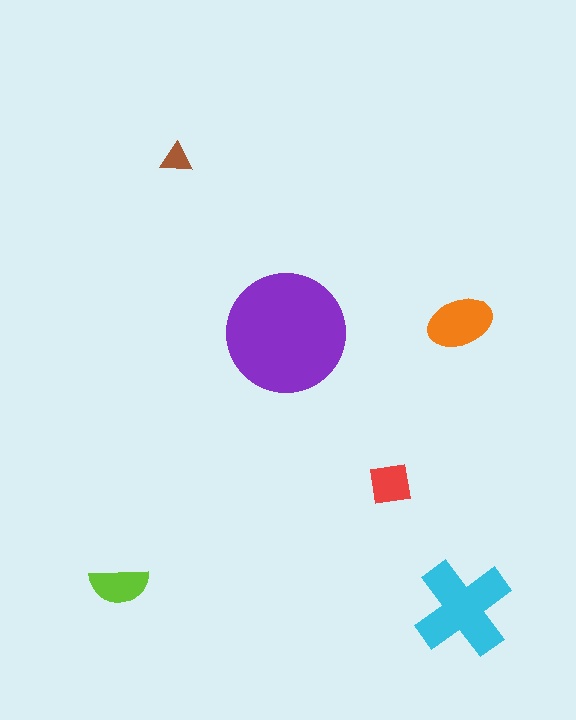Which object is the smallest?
The brown triangle.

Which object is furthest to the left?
The lime semicircle is leftmost.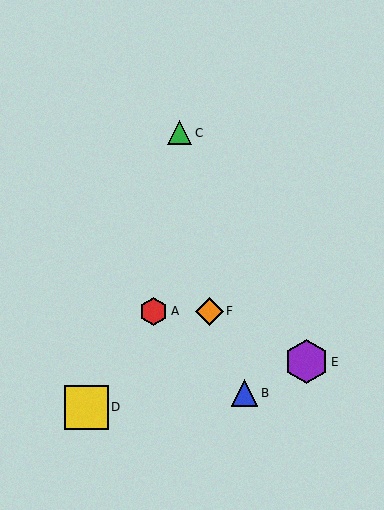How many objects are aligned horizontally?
2 objects (A, F) are aligned horizontally.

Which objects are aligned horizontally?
Objects A, F are aligned horizontally.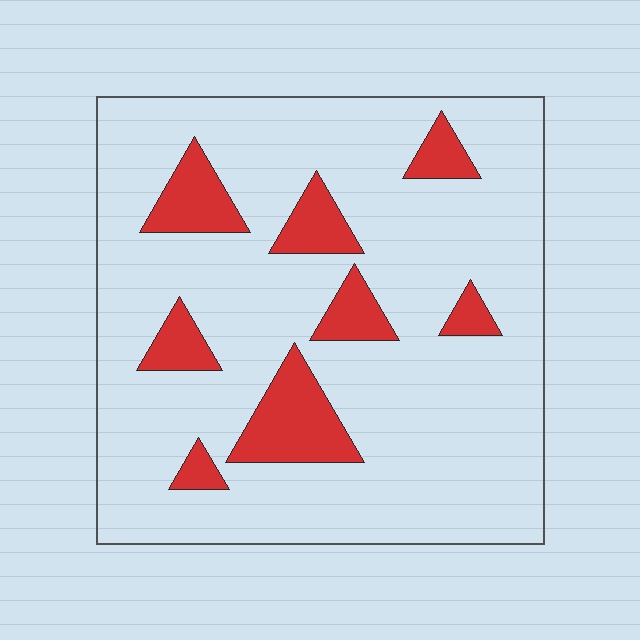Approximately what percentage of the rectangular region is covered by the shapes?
Approximately 15%.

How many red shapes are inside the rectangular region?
8.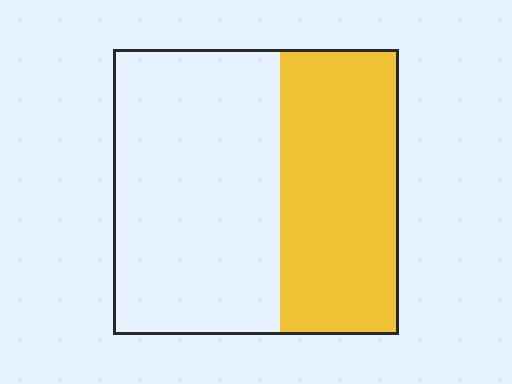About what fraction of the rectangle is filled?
About two fifths (2/5).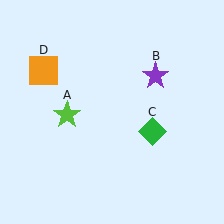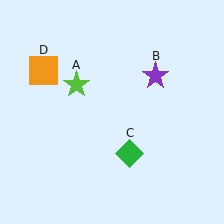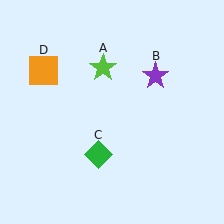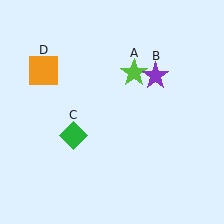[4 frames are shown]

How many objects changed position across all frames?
2 objects changed position: lime star (object A), green diamond (object C).